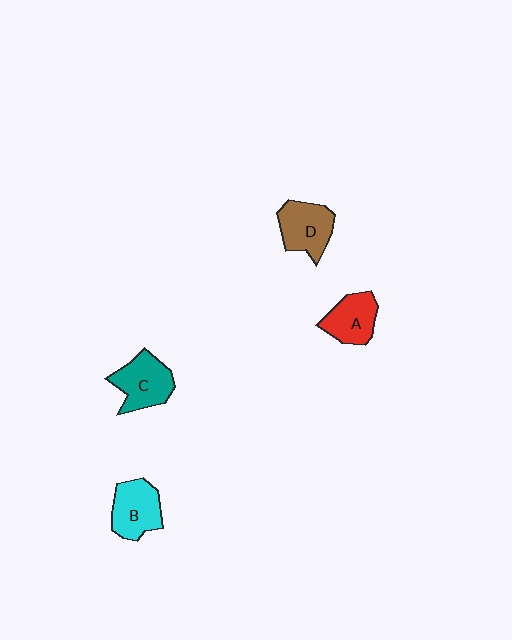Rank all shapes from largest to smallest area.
From largest to smallest: C (teal), D (brown), B (cyan), A (red).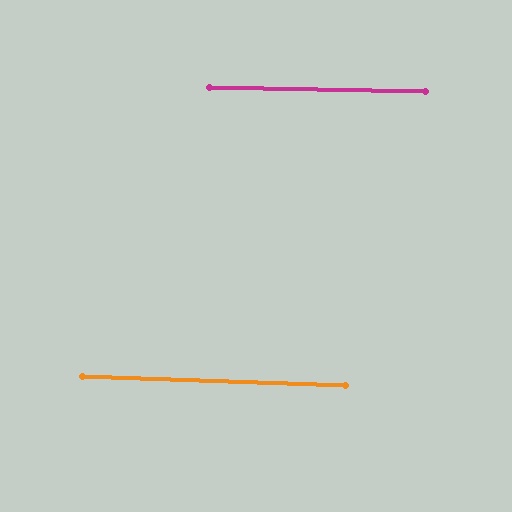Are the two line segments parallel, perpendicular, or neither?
Parallel — their directions differ by only 1.0°.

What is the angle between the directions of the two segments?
Approximately 1 degree.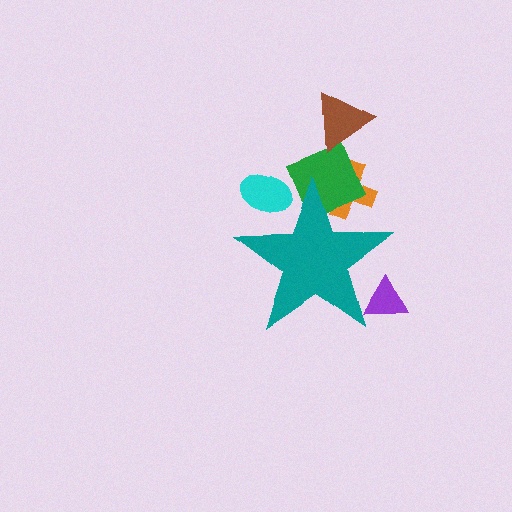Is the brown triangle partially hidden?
No, the brown triangle is fully visible.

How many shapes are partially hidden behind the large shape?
4 shapes are partially hidden.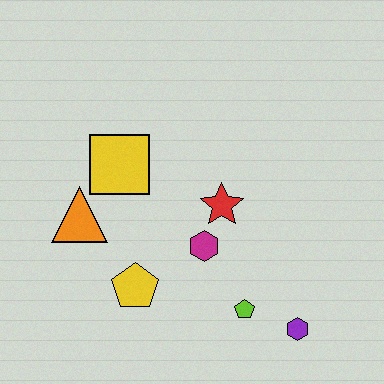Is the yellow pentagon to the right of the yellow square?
Yes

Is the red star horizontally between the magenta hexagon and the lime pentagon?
Yes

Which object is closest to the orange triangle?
The yellow square is closest to the orange triangle.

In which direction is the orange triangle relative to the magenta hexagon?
The orange triangle is to the left of the magenta hexagon.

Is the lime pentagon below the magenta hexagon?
Yes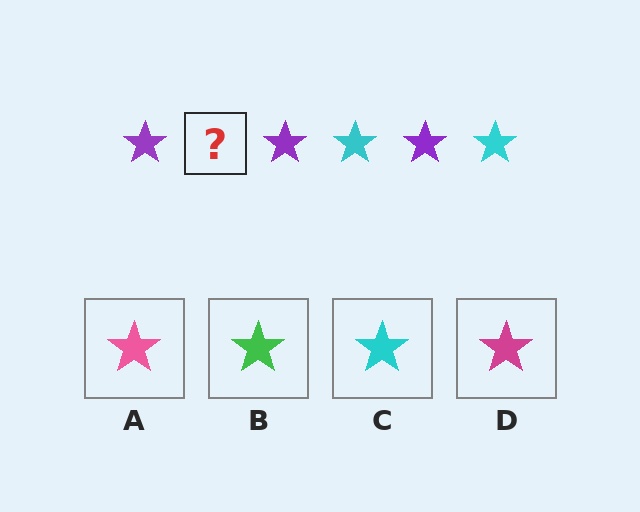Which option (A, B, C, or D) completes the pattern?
C.